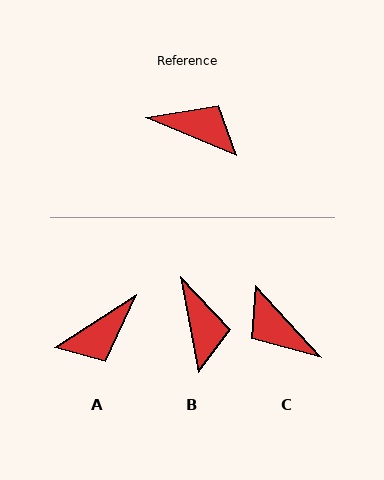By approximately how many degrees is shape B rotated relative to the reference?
Approximately 56 degrees clockwise.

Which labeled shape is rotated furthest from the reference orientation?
C, about 156 degrees away.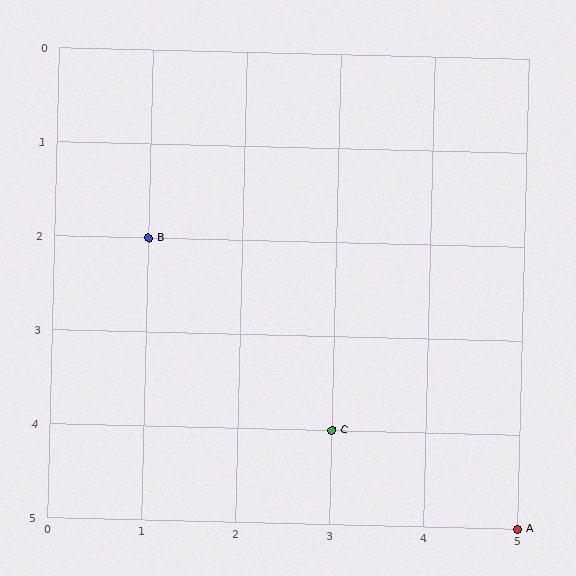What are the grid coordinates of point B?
Point B is at grid coordinates (1, 2).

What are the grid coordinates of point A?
Point A is at grid coordinates (5, 5).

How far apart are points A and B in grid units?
Points A and B are 4 columns and 3 rows apart (about 5.0 grid units diagonally).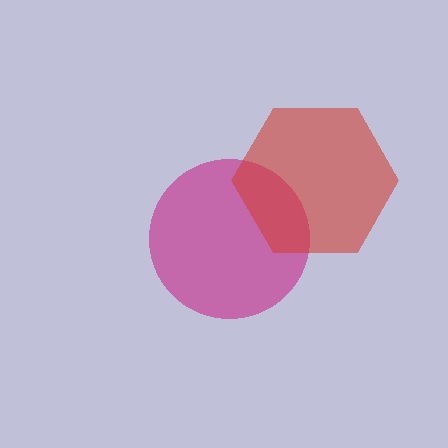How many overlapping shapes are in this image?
There are 2 overlapping shapes in the image.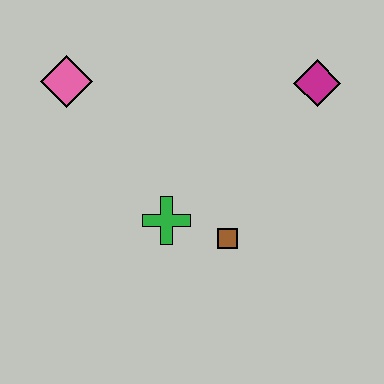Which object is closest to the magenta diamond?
The brown square is closest to the magenta diamond.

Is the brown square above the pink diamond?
No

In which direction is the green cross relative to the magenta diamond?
The green cross is to the left of the magenta diamond.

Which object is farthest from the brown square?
The pink diamond is farthest from the brown square.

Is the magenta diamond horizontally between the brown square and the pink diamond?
No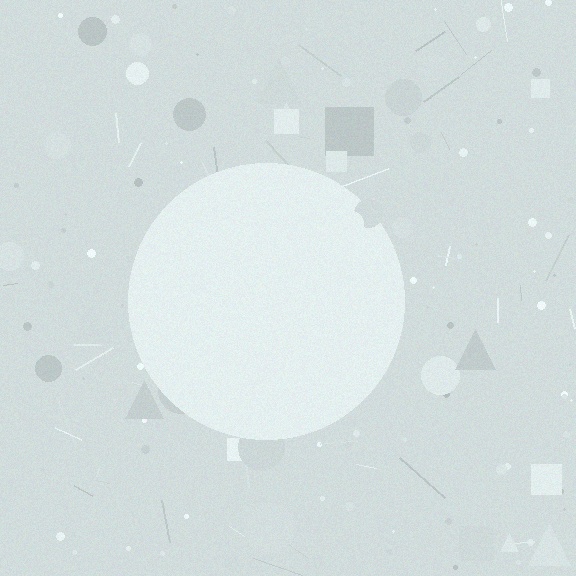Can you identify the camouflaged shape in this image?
The camouflaged shape is a circle.